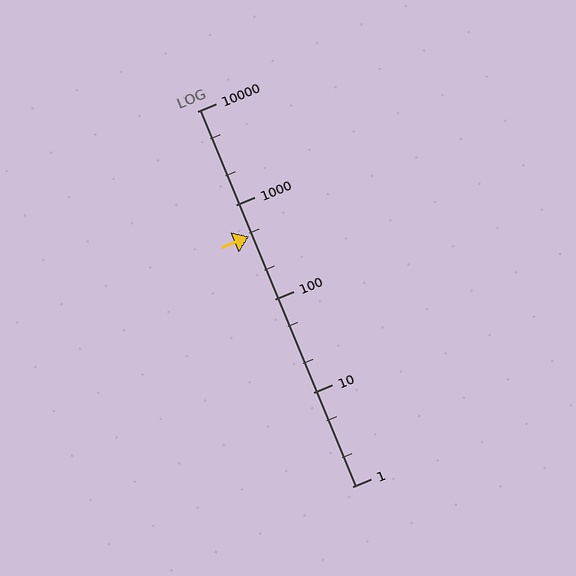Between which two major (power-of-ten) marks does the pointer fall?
The pointer is between 100 and 1000.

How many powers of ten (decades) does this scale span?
The scale spans 4 decades, from 1 to 10000.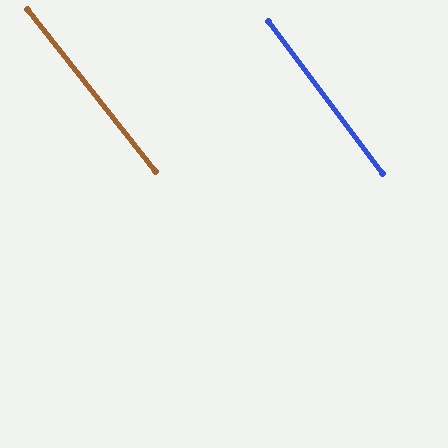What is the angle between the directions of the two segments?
Approximately 1 degree.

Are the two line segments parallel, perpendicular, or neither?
Parallel — their directions differ by only 1.3°.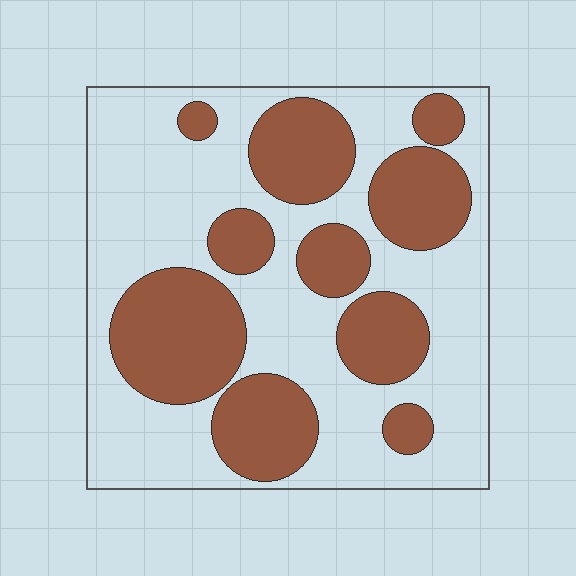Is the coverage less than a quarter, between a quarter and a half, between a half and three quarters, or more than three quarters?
Between a quarter and a half.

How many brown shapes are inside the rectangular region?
10.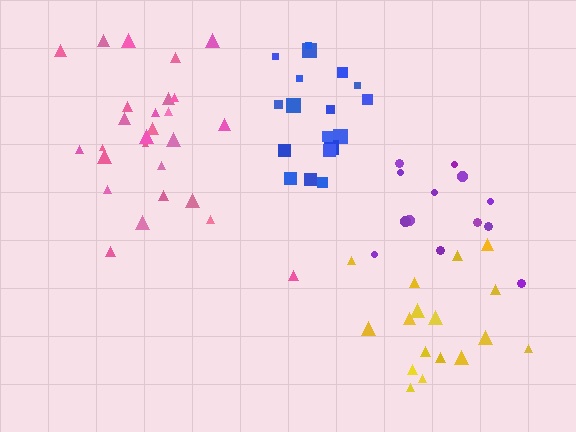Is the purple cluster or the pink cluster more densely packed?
Purple.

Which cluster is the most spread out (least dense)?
Pink.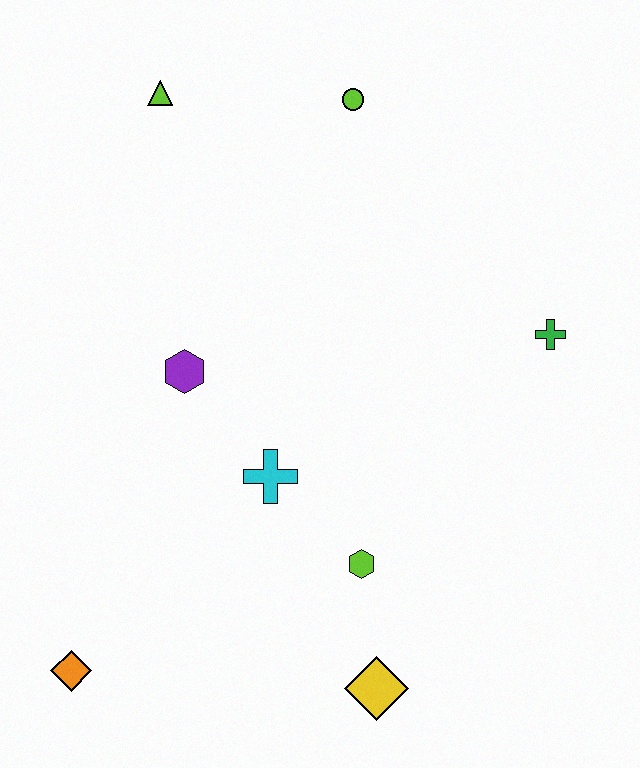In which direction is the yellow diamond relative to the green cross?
The yellow diamond is below the green cross.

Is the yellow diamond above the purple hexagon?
No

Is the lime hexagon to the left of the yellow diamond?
Yes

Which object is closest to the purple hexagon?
The cyan cross is closest to the purple hexagon.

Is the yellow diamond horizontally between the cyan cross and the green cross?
Yes